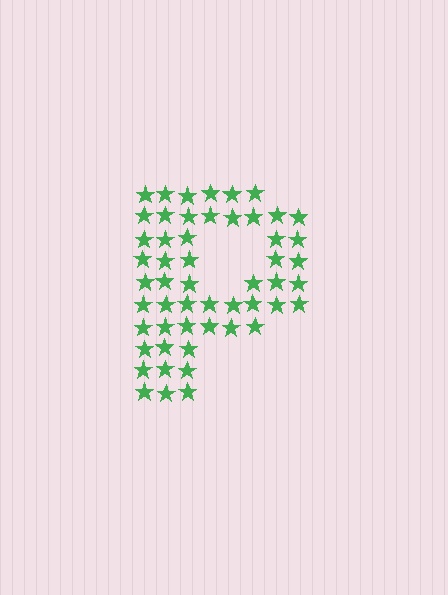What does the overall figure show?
The overall figure shows the letter P.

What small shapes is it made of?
It is made of small stars.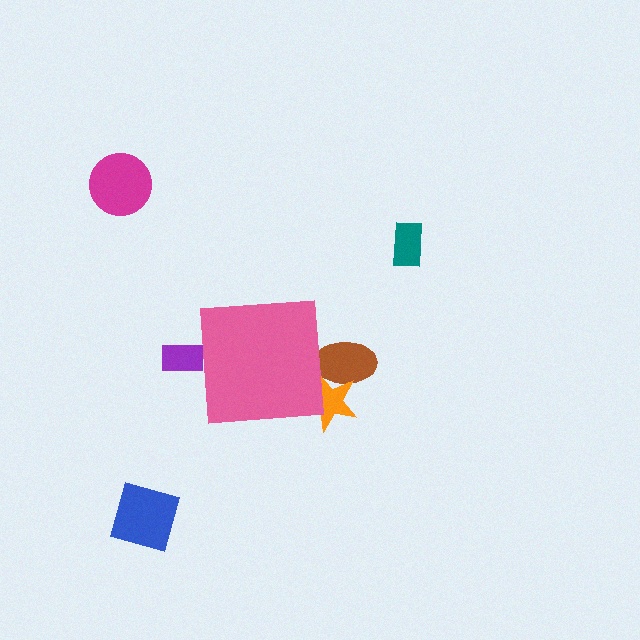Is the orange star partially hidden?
Yes, the orange star is partially hidden behind the pink square.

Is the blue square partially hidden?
No, the blue square is fully visible.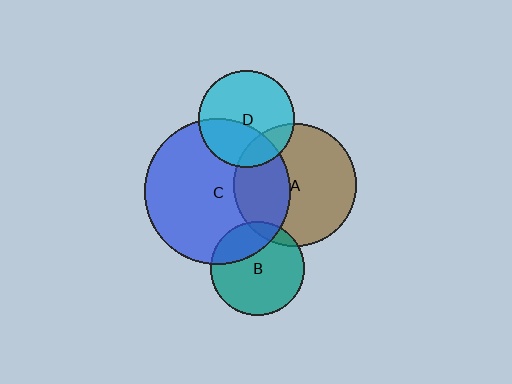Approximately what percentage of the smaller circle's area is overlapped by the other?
Approximately 25%.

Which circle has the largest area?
Circle C (blue).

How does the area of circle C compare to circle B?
Approximately 2.4 times.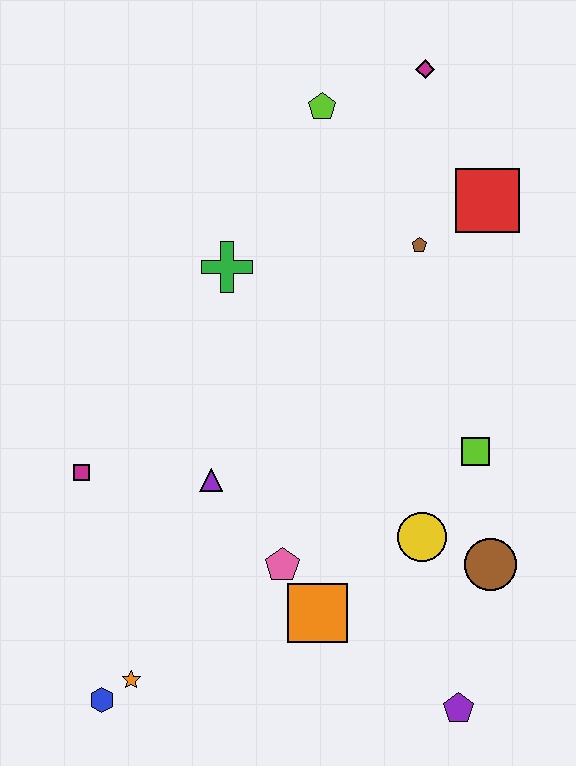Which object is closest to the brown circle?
The yellow circle is closest to the brown circle.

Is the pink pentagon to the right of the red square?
No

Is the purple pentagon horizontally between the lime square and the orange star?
Yes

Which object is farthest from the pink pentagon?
The magenta diamond is farthest from the pink pentagon.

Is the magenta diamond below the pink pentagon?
No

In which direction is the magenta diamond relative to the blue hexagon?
The magenta diamond is above the blue hexagon.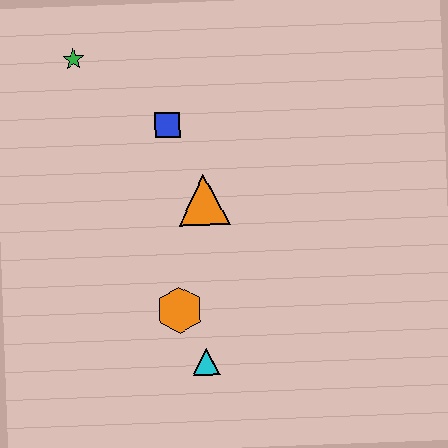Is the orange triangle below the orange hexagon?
No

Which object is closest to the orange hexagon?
The cyan triangle is closest to the orange hexagon.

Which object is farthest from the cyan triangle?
The green star is farthest from the cyan triangle.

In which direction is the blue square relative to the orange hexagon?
The blue square is above the orange hexagon.